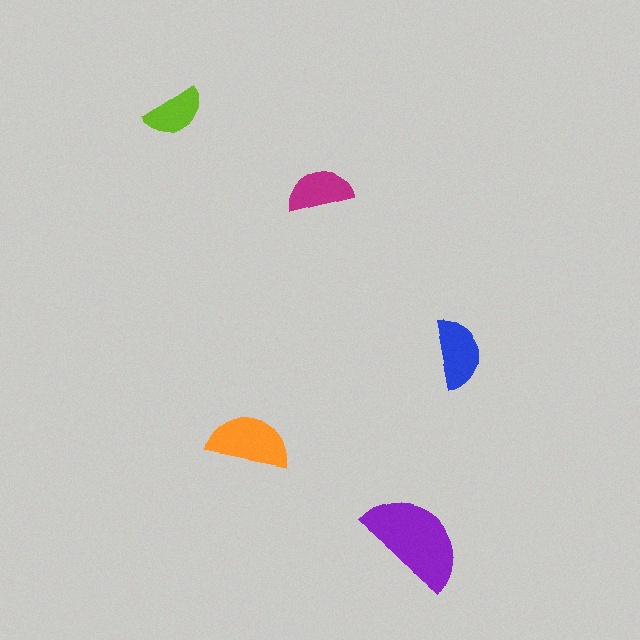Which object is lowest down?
The purple semicircle is bottommost.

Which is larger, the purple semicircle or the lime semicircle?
The purple one.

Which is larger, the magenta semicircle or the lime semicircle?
The magenta one.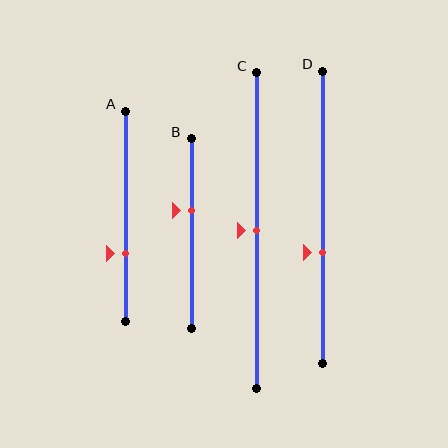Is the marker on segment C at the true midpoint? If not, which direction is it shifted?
Yes, the marker on segment C is at the true midpoint.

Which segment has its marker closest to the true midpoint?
Segment C has its marker closest to the true midpoint.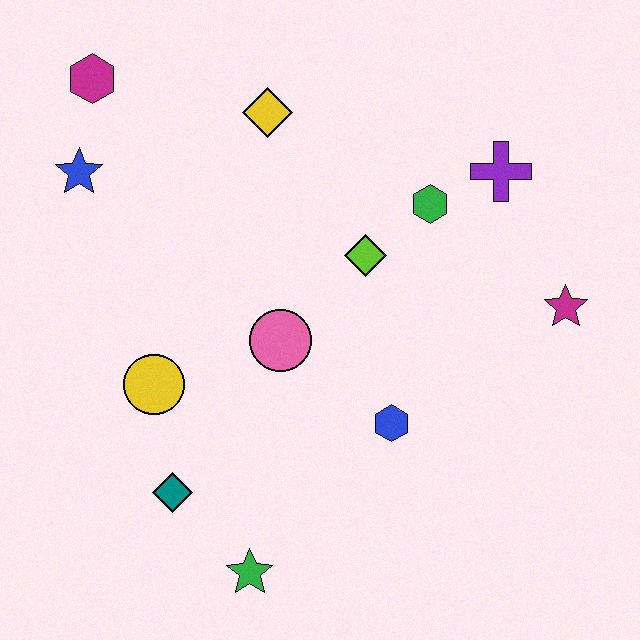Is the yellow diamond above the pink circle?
Yes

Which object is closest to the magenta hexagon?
The blue star is closest to the magenta hexagon.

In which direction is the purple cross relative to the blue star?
The purple cross is to the right of the blue star.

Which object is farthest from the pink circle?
The magenta hexagon is farthest from the pink circle.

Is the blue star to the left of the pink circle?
Yes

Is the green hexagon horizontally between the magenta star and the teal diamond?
Yes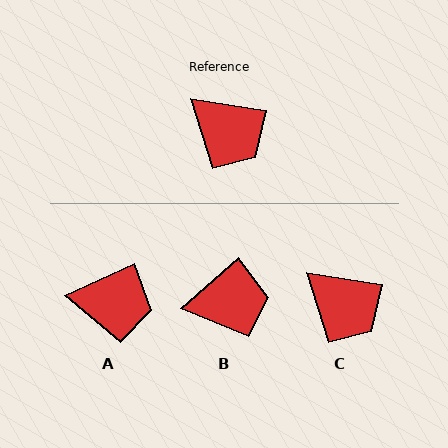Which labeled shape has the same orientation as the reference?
C.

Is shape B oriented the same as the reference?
No, it is off by about 49 degrees.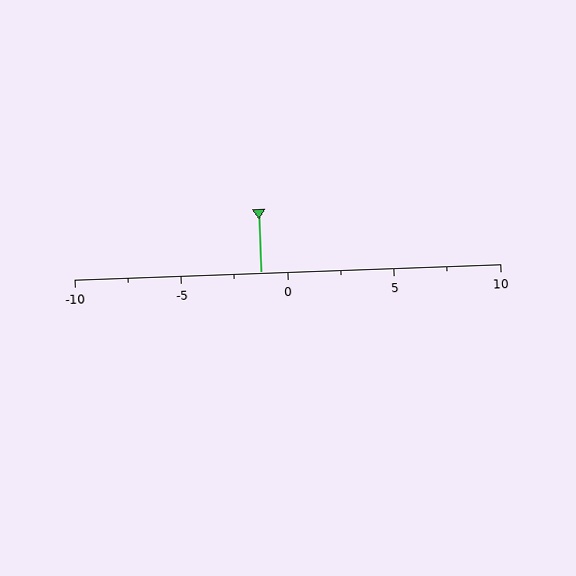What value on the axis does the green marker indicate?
The marker indicates approximately -1.2.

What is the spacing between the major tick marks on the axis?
The major ticks are spaced 5 apart.